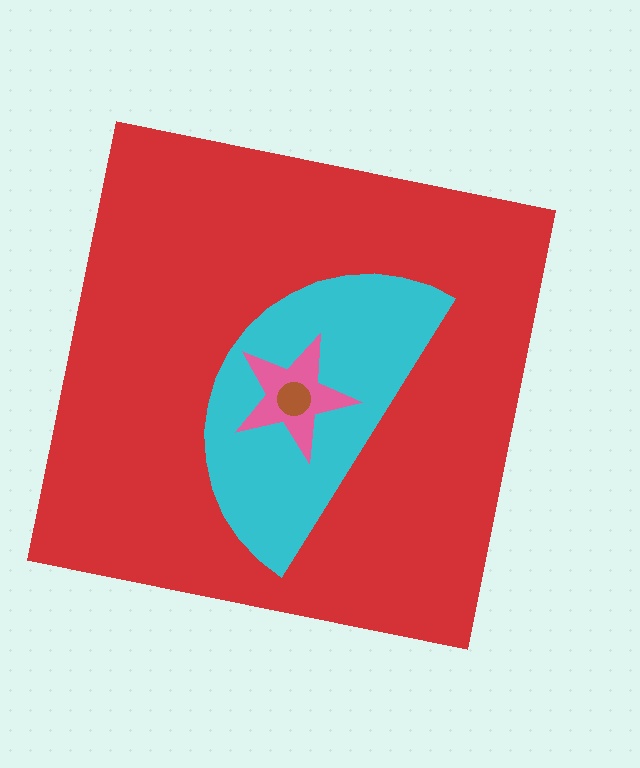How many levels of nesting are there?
4.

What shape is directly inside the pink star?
The brown circle.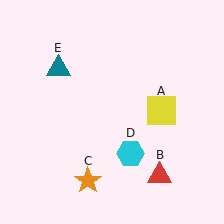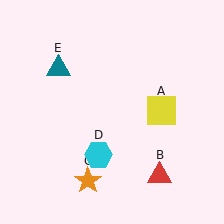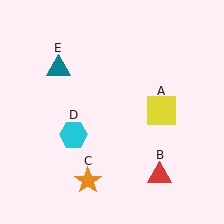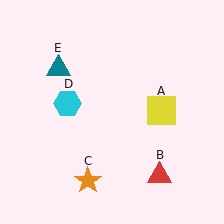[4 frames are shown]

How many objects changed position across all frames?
1 object changed position: cyan hexagon (object D).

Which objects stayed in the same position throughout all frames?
Yellow square (object A) and red triangle (object B) and orange star (object C) and teal triangle (object E) remained stationary.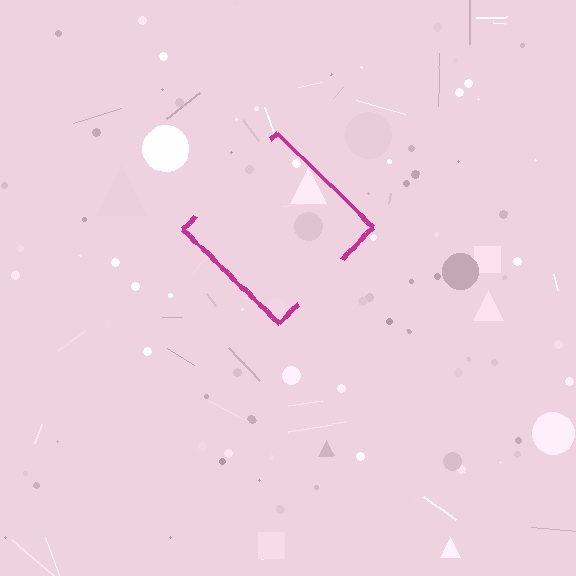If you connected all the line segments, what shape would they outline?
They would outline a diamond.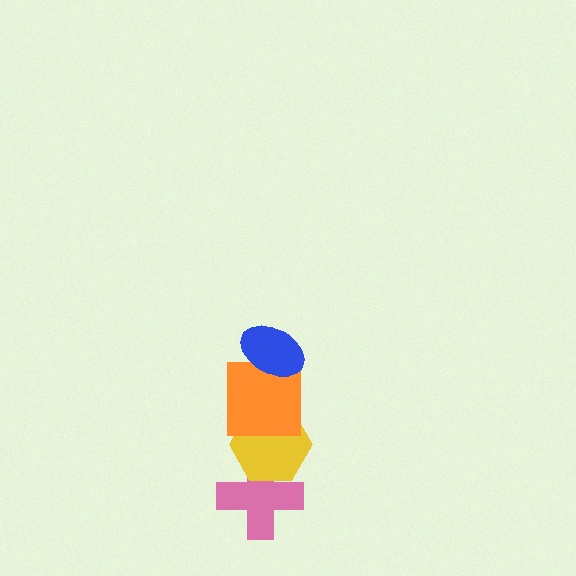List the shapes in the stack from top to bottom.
From top to bottom: the blue ellipse, the orange square, the yellow hexagon, the pink cross.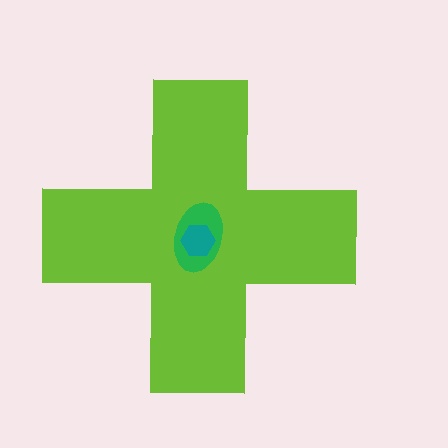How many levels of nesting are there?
3.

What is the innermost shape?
The teal hexagon.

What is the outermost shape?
The lime cross.